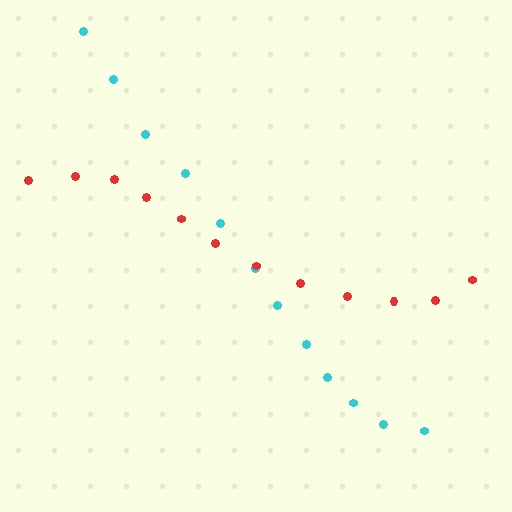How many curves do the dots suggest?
There are 2 distinct paths.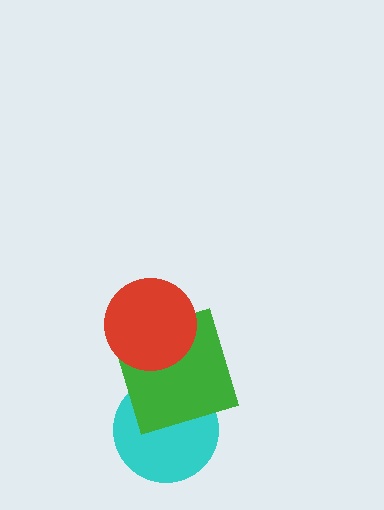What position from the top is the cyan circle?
The cyan circle is 3rd from the top.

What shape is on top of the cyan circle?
The green square is on top of the cyan circle.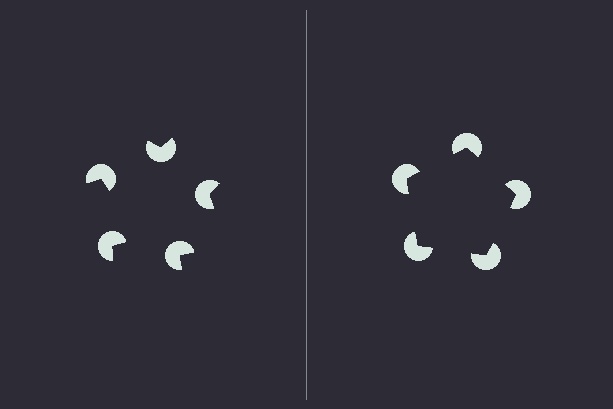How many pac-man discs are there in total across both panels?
10 — 5 on each side.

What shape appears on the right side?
An illusory pentagon.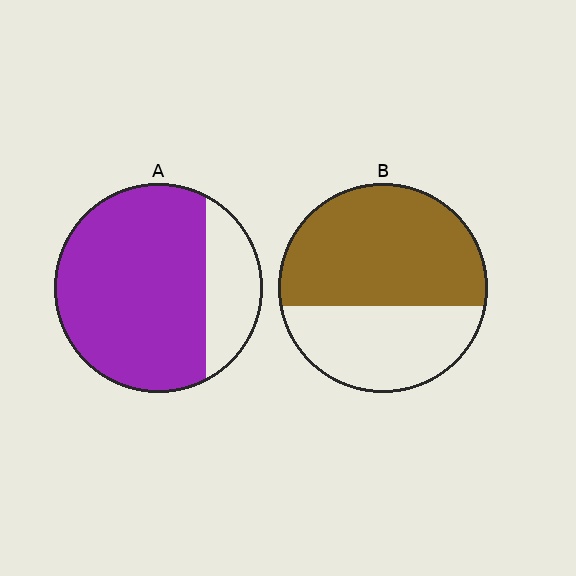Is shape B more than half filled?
Yes.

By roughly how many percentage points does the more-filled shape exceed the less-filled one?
By roughly 15 percentage points (A over B).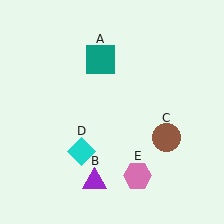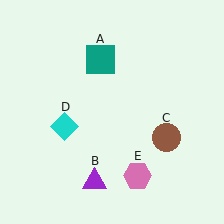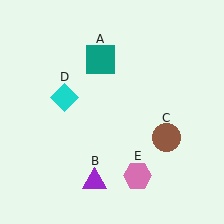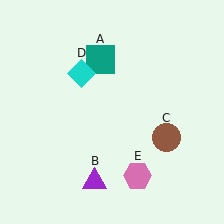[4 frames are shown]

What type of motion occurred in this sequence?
The cyan diamond (object D) rotated clockwise around the center of the scene.